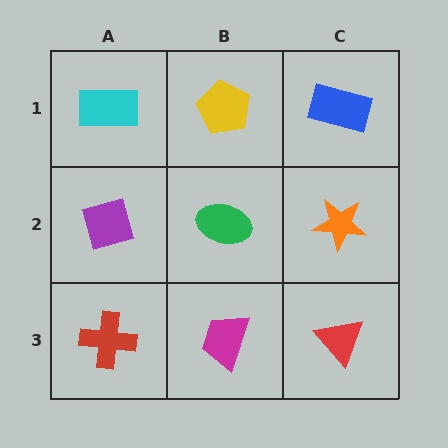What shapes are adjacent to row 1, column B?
A green ellipse (row 2, column B), a cyan rectangle (row 1, column A), a blue rectangle (row 1, column C).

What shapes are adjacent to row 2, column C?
A blue rectangle (row 1, column C), a red triangle (row 3, column C), a green ellipse (row 2, column B).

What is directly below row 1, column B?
A green ellipse.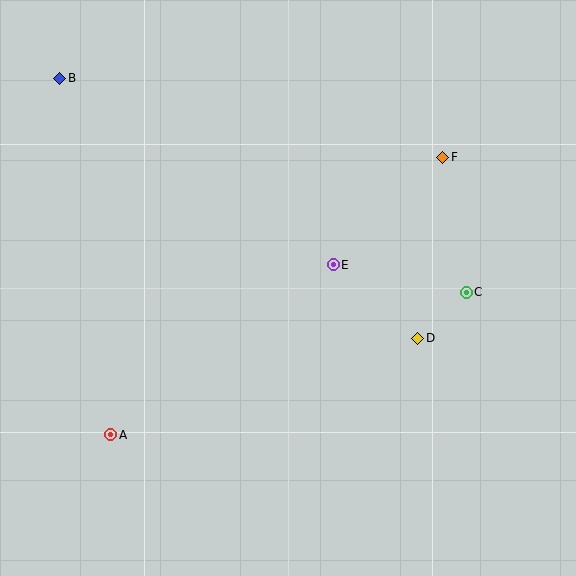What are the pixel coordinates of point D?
Point D is at (418, 338).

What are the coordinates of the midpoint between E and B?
The midpoint between E and B is at (196, 172).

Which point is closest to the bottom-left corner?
Point A is closest to the bottom-left corner.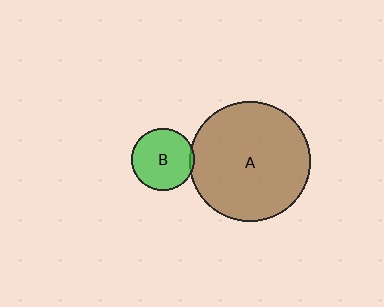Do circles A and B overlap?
Yes.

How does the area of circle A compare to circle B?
Approximately 3.7 times.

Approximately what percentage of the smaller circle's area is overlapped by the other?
Approximately 5%.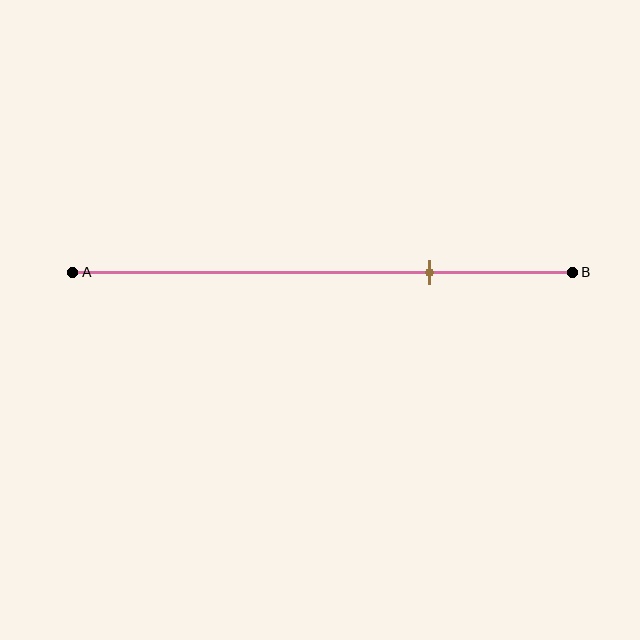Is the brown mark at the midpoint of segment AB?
No, the mark is at about 70% from A, not at the 50% midpoint.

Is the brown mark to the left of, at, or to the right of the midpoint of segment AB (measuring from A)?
The brown mark is to the right of the midpoint of segment AB.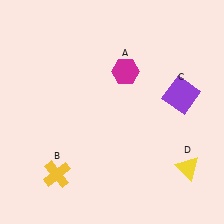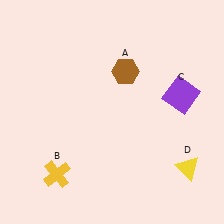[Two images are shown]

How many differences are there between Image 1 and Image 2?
There is 1 difference between the two images.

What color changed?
The hexagon (A) changed from magenta in Image 1 to brown in Image 2.